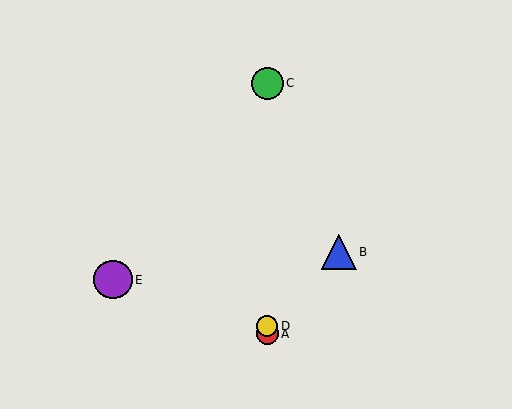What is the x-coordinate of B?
Object B is at x≈339.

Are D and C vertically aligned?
Yes, both are at x≈267.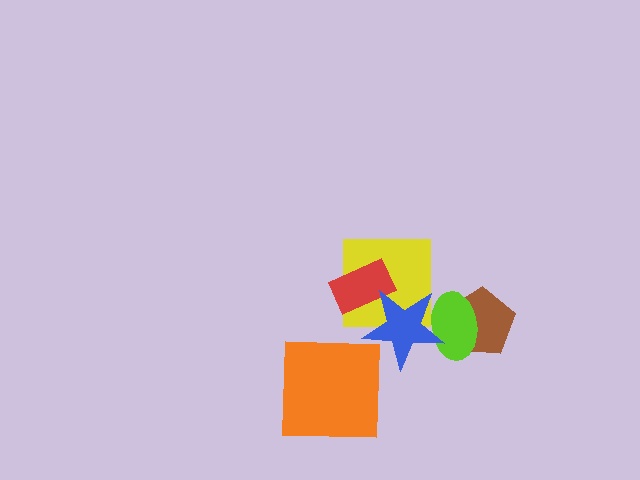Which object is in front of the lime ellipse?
The blue star is in front of the lime ellipse.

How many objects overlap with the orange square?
0 objects overlap with the orange square.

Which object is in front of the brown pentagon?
The lime ellipse is in front of the brown pentagon.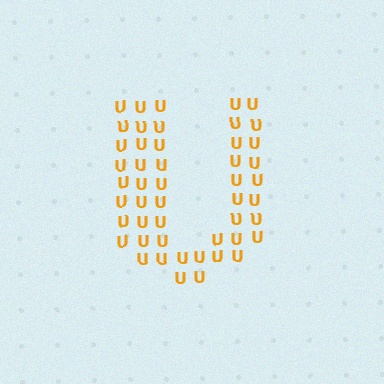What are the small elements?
The small elements are letter U's.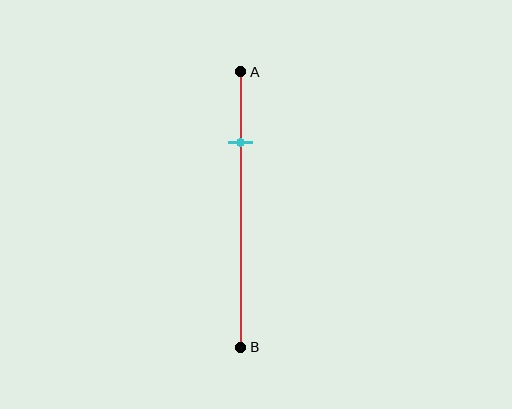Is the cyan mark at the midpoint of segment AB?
No, the mark is at about 25% from A, not at the 50% midpoint.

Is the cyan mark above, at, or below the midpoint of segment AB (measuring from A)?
The cyan mark is above the midpoint of segment AB.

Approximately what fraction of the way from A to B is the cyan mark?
The cyan mark is approximately 25% of the way from A to B.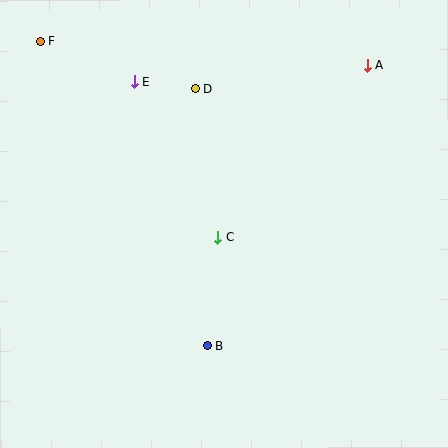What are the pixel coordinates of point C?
Point C is at (218, 237).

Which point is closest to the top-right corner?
Point A is closest to the top-right corner.